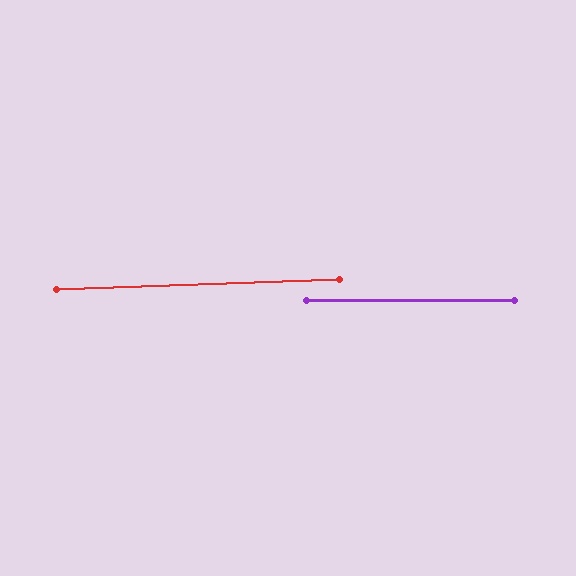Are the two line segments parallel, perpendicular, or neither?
Parallel — their directions differ by only 1.9°.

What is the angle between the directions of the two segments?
Approximately 2 degrees.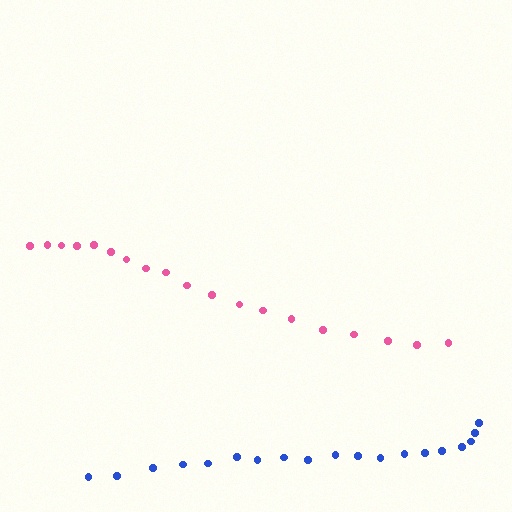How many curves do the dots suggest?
There are 2 distinct paths.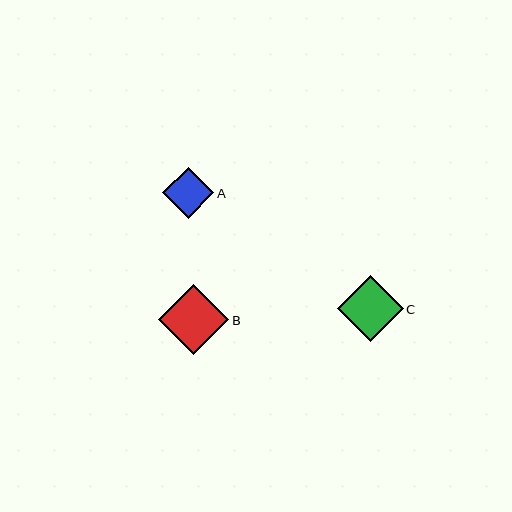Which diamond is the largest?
Diamond B is the largest with a size of approximately 71 pixels.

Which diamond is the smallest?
Diamond A is the smallest with a size of approximately 51 pixels.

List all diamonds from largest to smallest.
From largest to smallest: B, C, A.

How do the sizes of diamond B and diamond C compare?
Diamond B and diamond C are approximately the same size.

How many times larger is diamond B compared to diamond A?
Diamond B is approximately 1.4 times the size of diamond A.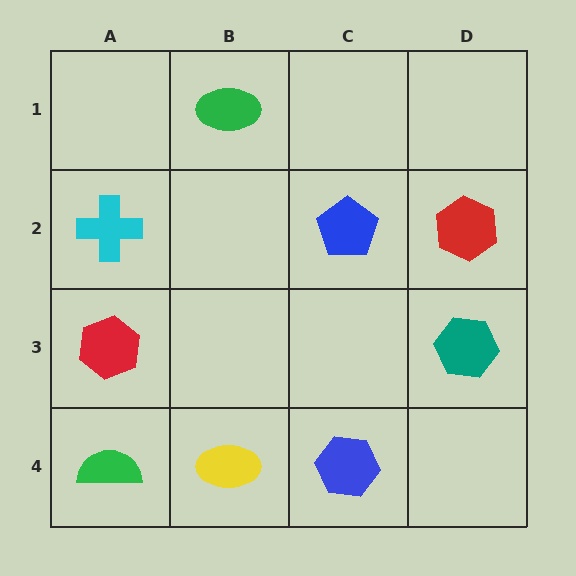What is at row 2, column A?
A cyan cross.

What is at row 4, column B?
A yellow ellipse.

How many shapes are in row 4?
3 shapes.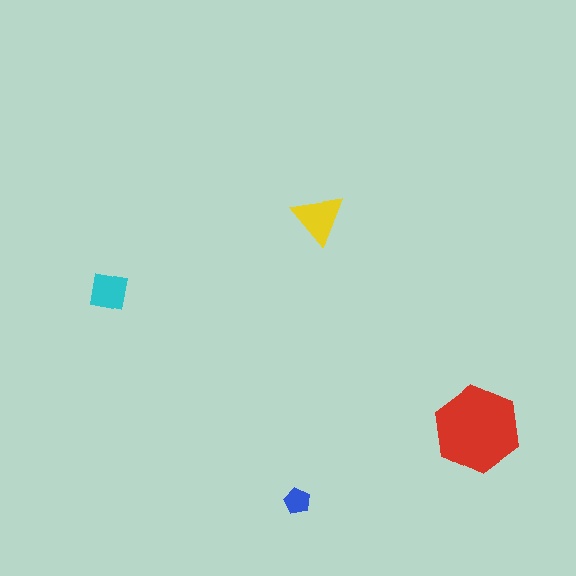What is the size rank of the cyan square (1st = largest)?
3rd.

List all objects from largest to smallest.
The red hexagon, the yellow triangle, the cyan square, the blue pentagon.